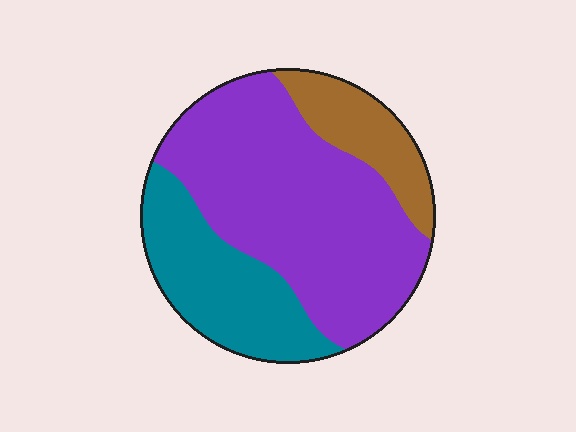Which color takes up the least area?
Brown, at roughly 15%.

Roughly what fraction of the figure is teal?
Teal takes up between a quarter and a half of the figure.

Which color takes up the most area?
Purple, at roughly 60%.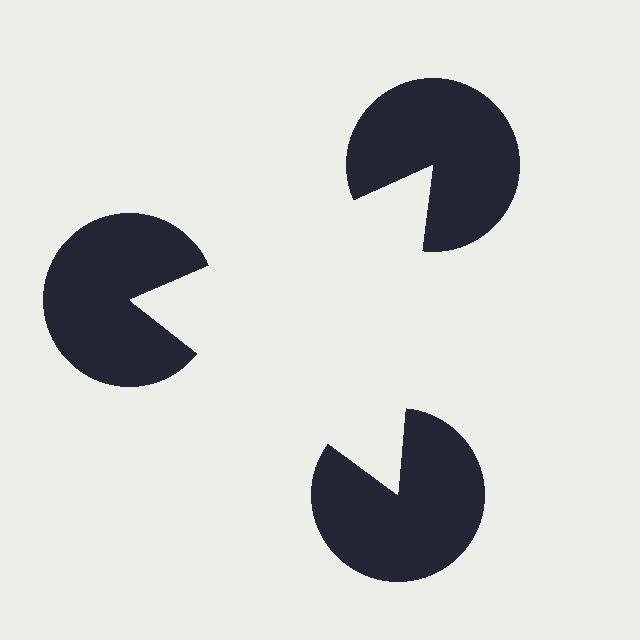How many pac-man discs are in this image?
There are 3 — one at each vertex of the illusory triangle.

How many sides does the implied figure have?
3 sides.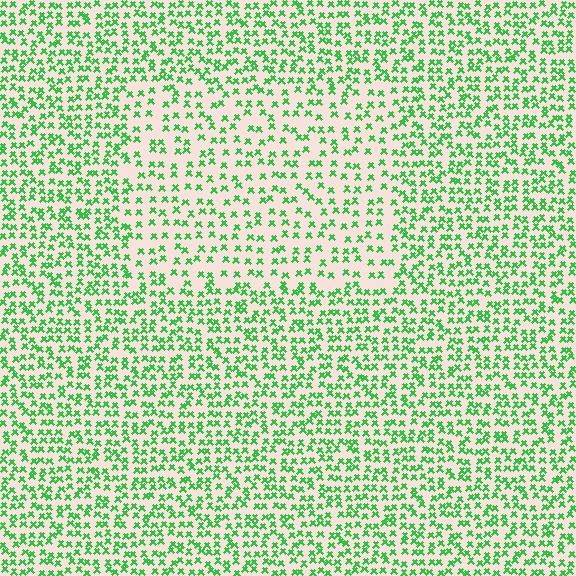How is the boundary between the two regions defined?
The boundary is defined by a change in element density (approximately 1.7x ratio). All elements are the same color, size, and shape.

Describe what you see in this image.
The image contains small green elements arranged at two different densities. A rectangle-shaped region is visible where the elements are less densely packed than the surrounding area.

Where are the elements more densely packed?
The elements are more densely packed outside the rectangle boundary.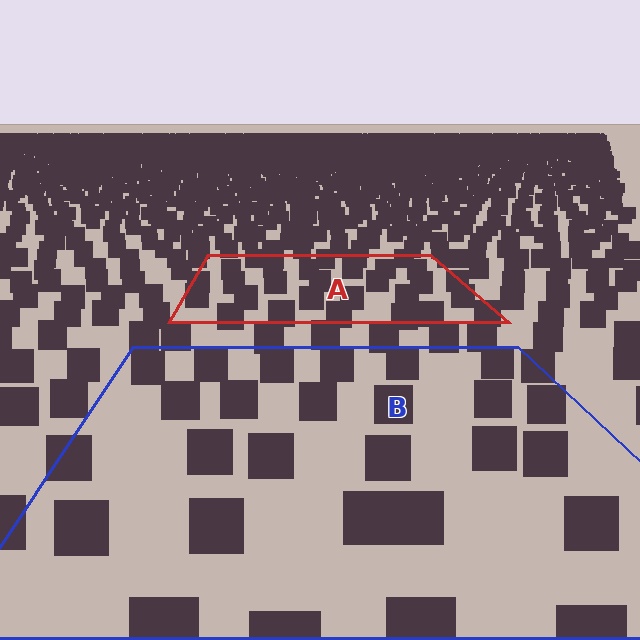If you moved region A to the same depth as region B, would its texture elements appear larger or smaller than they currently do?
They would appear larger. At a closer depth, the same texture elements are projected at a bigger on-screen size.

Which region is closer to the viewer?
Region B is closer. The texture elements there are larger and more spread out.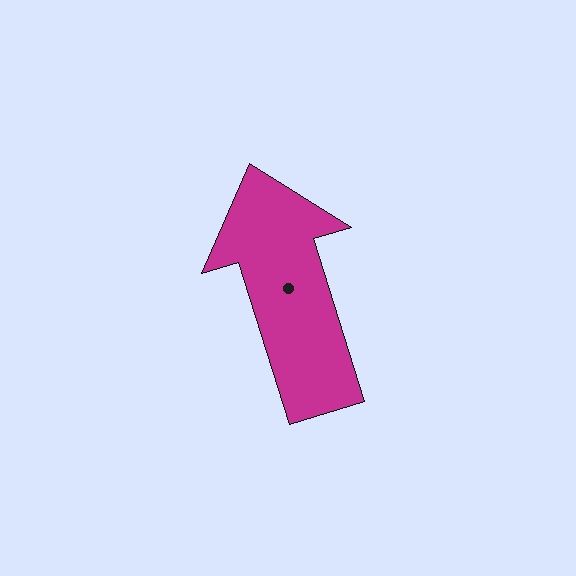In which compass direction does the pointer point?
North.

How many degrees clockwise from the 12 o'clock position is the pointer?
Approximately 343 degrees.